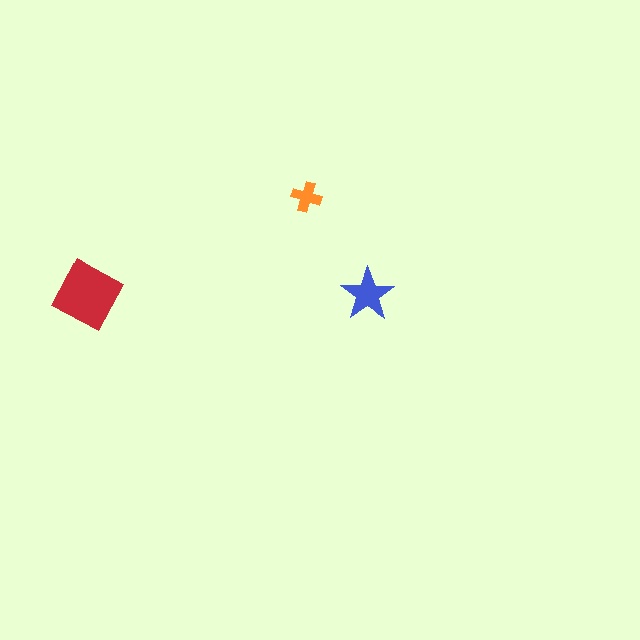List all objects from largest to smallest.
The red diamond, the blue star, the orange cross.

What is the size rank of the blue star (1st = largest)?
2nd.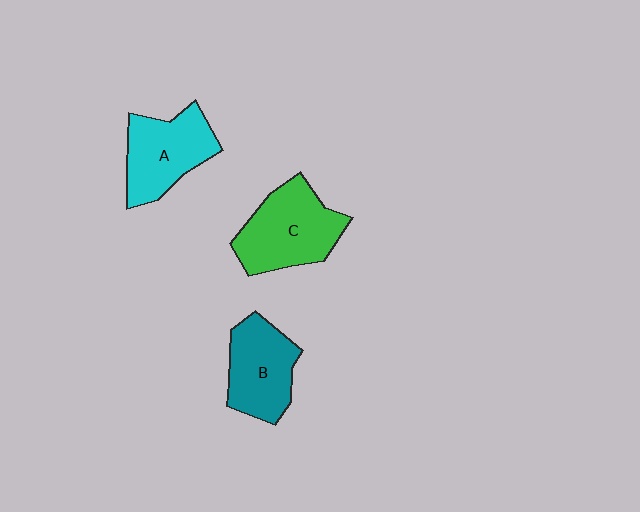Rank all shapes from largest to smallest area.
From largest to smallest: C (green), A (cyan), B (teal).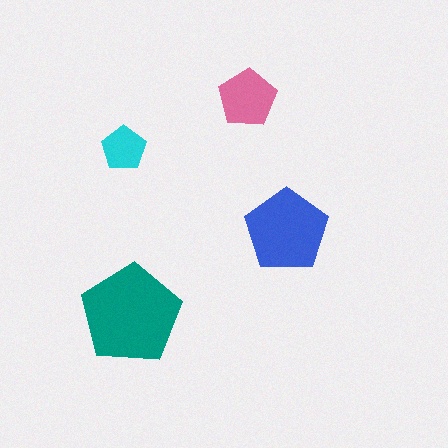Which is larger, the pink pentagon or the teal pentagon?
The teal one.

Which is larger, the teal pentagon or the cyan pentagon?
The teal one.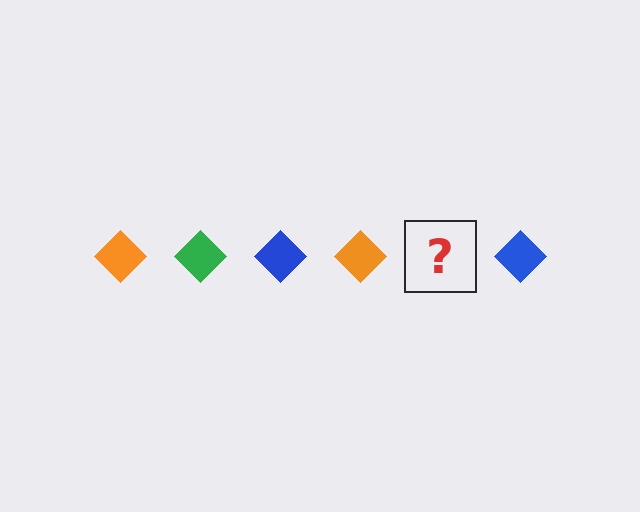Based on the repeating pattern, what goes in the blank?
The blank should be a green diamond.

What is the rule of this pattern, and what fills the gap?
The rule is that the pattern cycles through orange, green, blue diamonds. The gap should be filled with a green diamond.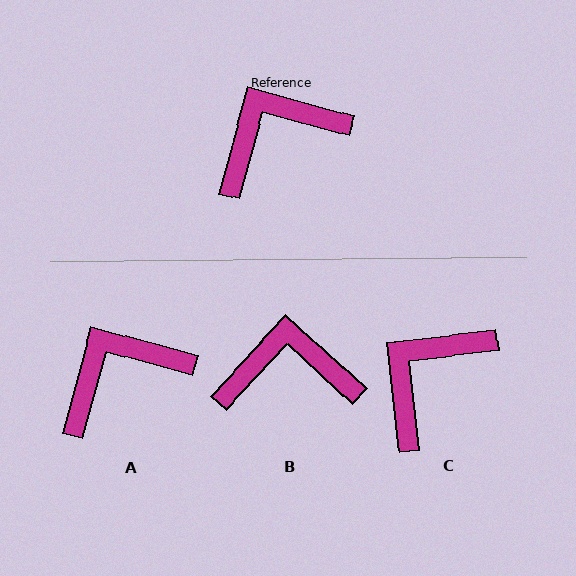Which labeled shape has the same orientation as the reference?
A.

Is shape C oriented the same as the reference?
No, it is off by about 22 degrees.